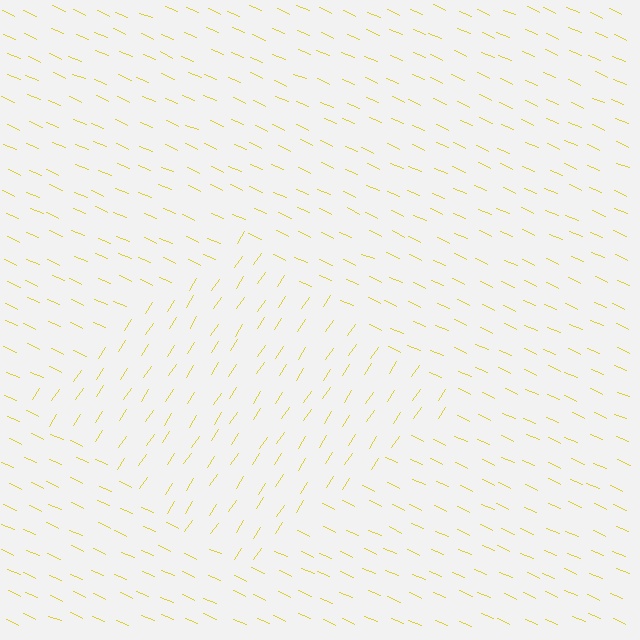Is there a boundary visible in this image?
Yes, there is a texture boundary formed by a change in line orientation.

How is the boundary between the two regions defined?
The boundary is defined purely by a change in line orientation (approximately 81 degrees difference). All lines are the same color and thickness.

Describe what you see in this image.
The image is filled with small yellow line segments. A diamond region in the image has lines oriented differently from the surrounding lines, creating a visible texture boundary.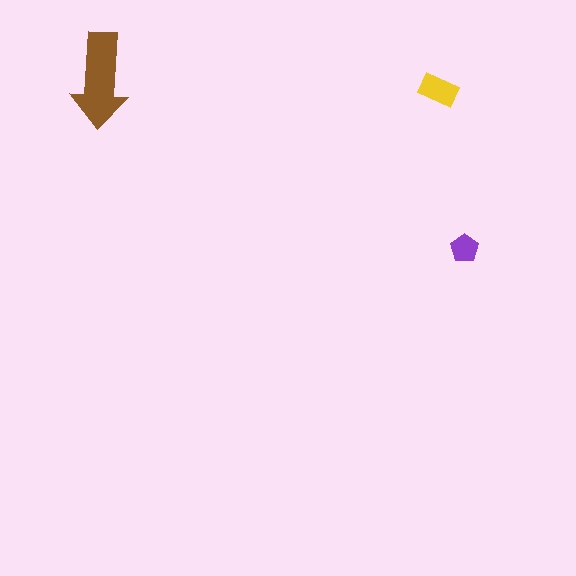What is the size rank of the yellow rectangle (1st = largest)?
2nd.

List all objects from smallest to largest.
The purple pentagon, the yellow rectangle, the brown arrow.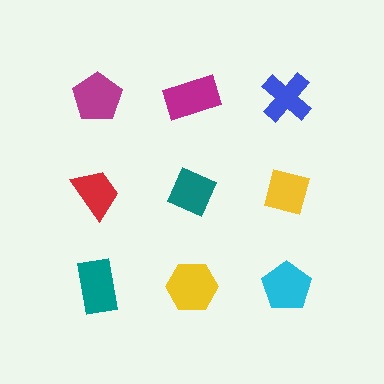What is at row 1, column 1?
A magenta pentagon.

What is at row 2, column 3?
A yellow square.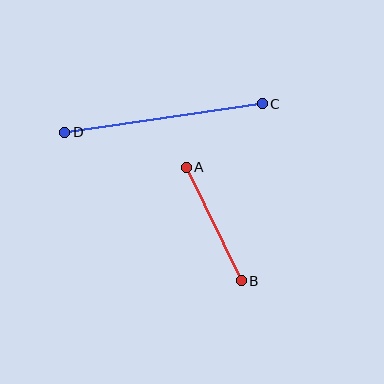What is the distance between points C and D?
The distance is approximately 200 pixels.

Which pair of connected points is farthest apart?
Points C and D are farthest apart.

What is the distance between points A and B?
The distance is approximately 126 pixels.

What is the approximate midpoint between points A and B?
The midpoint is at approximately (214, 224) pixels.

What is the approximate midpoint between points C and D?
The midpoint is at approximately (164, 118) pixels.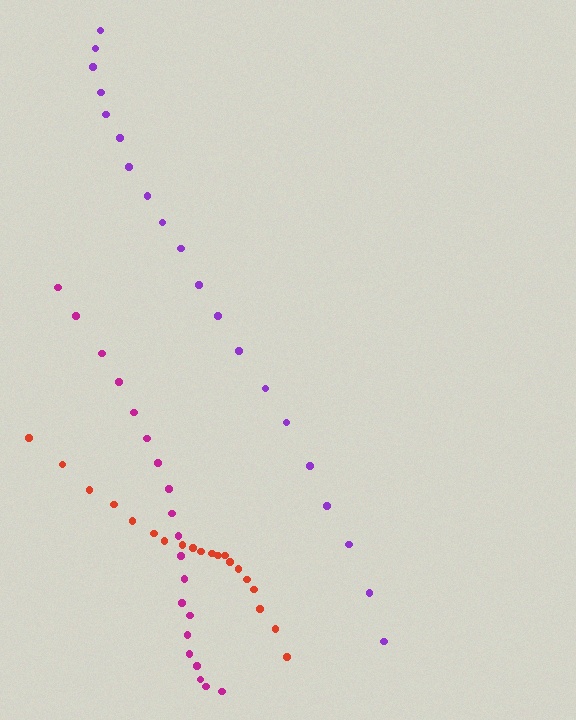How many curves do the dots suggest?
There are 3 distinct paths.